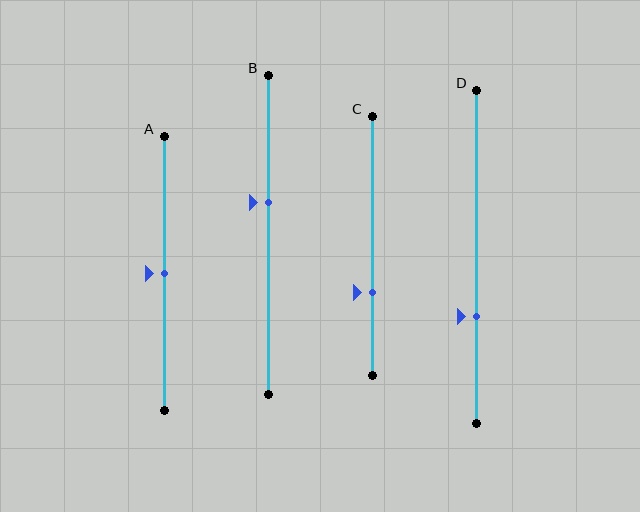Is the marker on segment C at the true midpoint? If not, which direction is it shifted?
No, the marker on segment C is shifted downward by about 18% of the segment length.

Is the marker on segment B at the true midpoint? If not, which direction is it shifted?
No, the marker on segment B is shifted upward by about 10% of the segment length.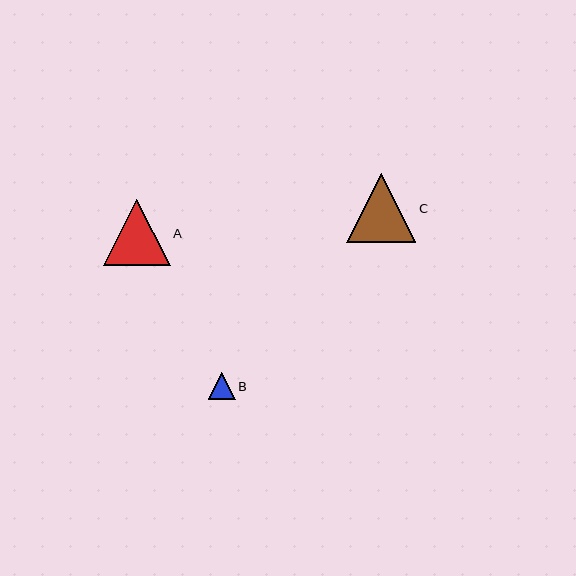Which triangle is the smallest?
Triangle B is the smallest with a size of approximately 27 pixels.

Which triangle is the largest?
Triangle C is the largest with a size of approximately 69 pixels.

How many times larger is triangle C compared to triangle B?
Triangle C is approximately 2.5 times the size of triangle B.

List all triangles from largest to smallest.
From largest to smallest: C, A, B.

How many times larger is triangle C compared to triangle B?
Triangle C is approximately 2.5 times the size of triangle B.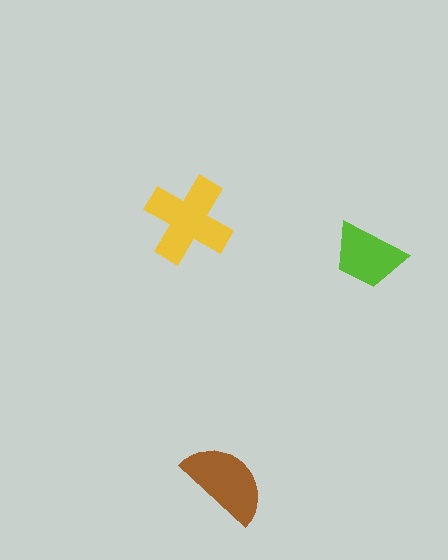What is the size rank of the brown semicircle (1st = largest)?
2nd.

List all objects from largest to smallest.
The yellow cross, the brown semicircle, the lime trapezoid.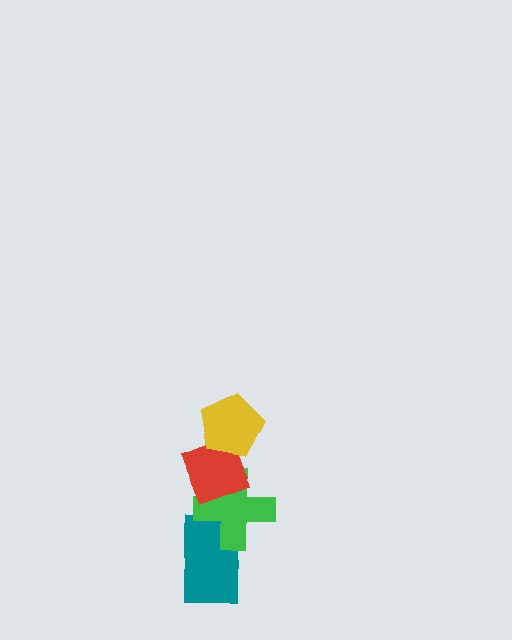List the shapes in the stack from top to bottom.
From top to bottom: the yellow pentagon, the red diamond, the green cross, the teal rectangle.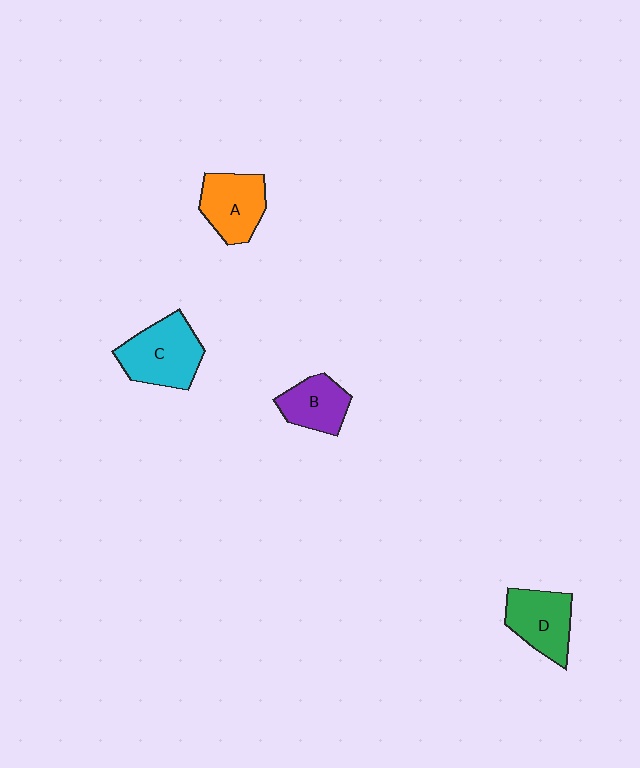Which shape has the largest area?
Shape C (cyan).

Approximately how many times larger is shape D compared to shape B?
Approximately 1.2 times.